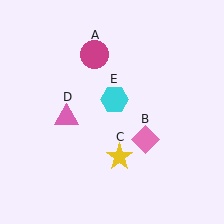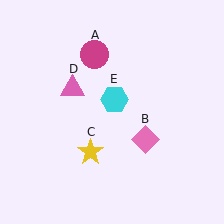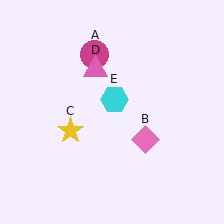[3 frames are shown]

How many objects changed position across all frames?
2 objects changed position: yellow star (object C), pink triangle (object D).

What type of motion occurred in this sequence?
The yellow star (object C), pink triangle (object D) rotated clockwise around the center of the scene.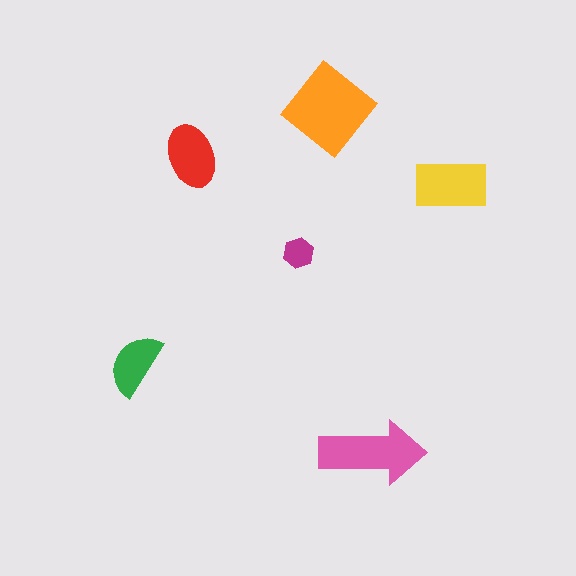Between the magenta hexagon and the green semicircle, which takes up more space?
The green semicircle.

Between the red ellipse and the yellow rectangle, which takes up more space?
The yellow rectangle.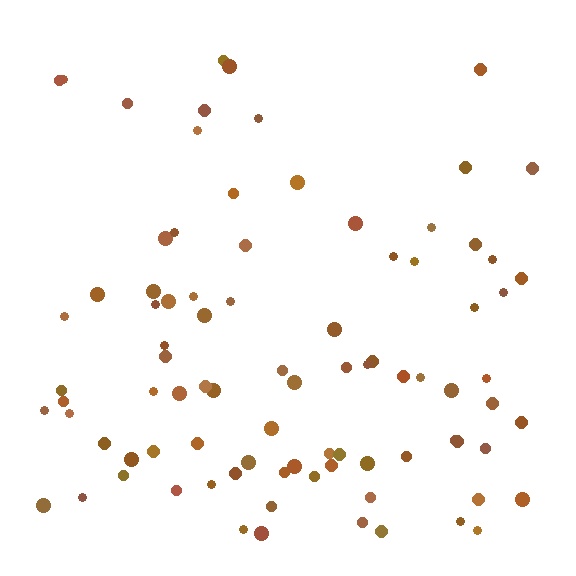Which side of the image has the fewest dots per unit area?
The top.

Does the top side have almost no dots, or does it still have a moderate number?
Still a moderate number, just noticeably fewer than the bottom.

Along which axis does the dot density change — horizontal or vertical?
Vertical.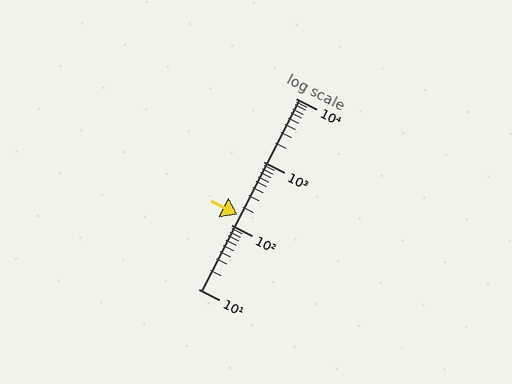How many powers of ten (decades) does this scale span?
The scale spans 3 decades, from 10 to 10000.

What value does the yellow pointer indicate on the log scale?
The pointer indicates approximately 150.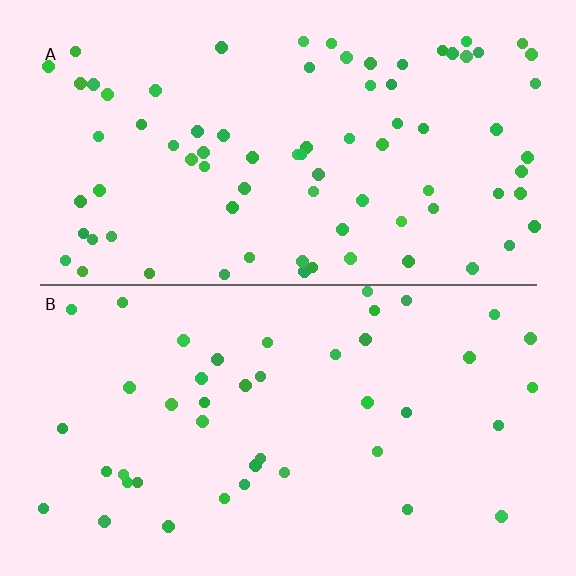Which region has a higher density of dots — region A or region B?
A (the top).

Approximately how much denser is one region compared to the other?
Approximately 1.8× — region A over region B.